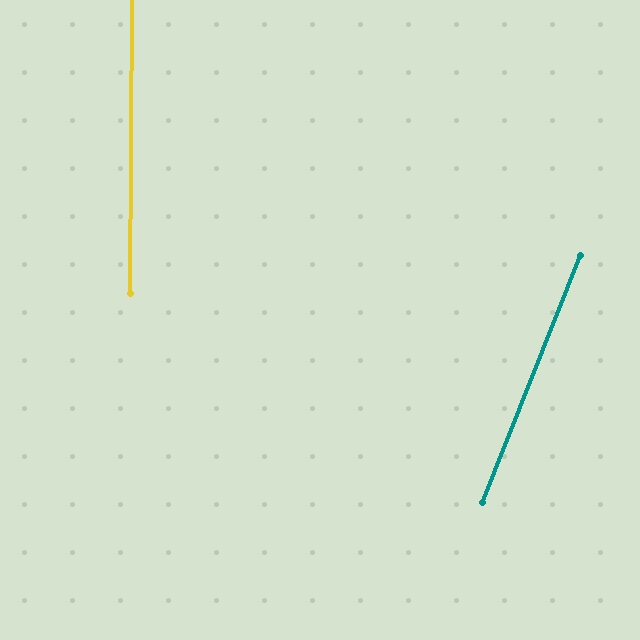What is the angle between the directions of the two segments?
Approximately 21 degrees.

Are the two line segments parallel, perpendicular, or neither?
Neither parallel nor perpendicular — they differ by about 21°.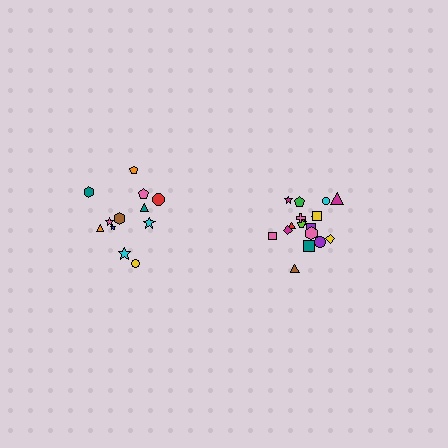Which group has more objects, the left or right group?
The right group.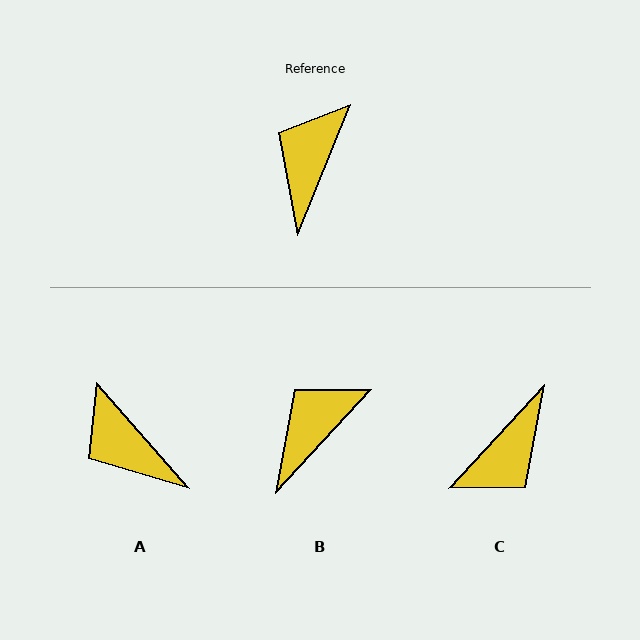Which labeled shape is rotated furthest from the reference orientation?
C, about 159 degrees away.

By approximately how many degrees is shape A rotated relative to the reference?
Approximately 63 degrees counter-clockwise.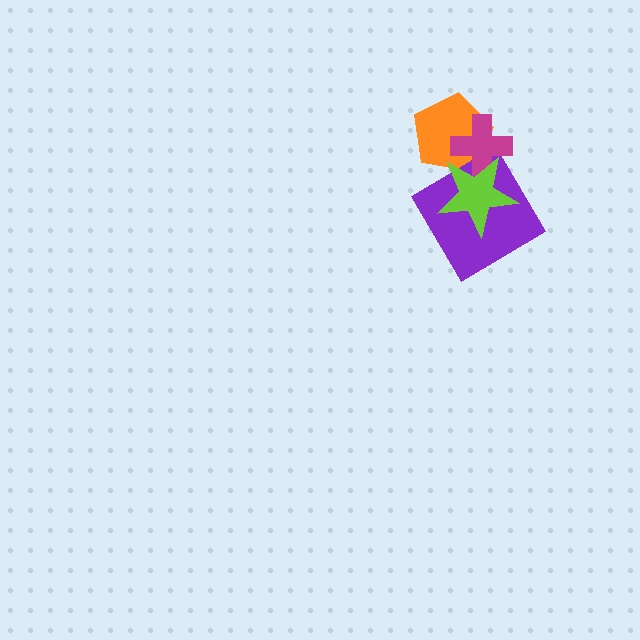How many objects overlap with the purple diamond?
2 objects overlap with the purple diamond.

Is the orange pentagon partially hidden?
Yes, it is partially covered by another shape.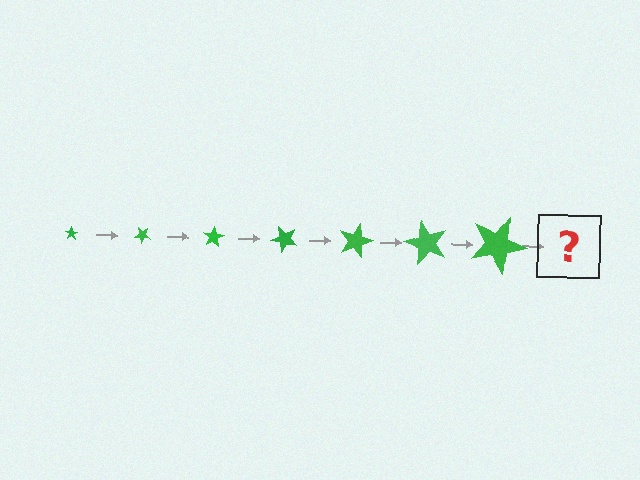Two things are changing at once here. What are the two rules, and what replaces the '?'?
The two rules are that the star grows larger each step and it rotates 40 degrees each step. The '?' should be a star, larger than the previous one and rotated 280 degrees from the start.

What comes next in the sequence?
The next element should be a star, larger than the previous one and rotated 280 degrees from the start.